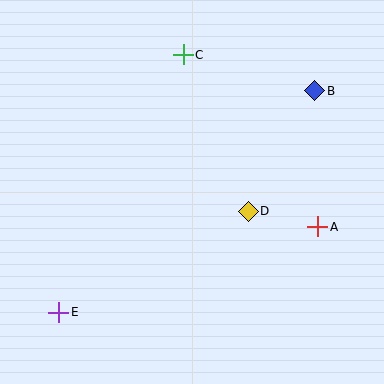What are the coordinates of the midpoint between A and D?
The midpoint between A and D is at (283, 219).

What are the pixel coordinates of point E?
Point E is at (59, 312).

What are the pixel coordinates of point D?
Point D is at (248, 211).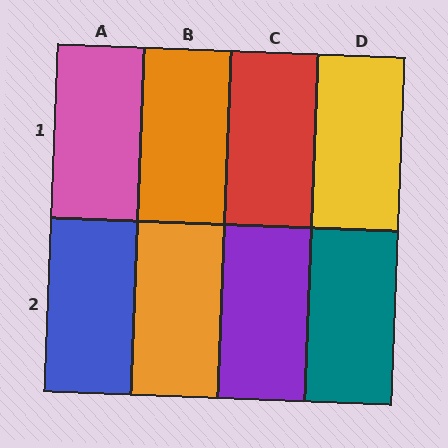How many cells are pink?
1 cell is pink.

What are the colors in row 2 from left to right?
Blue, orange, purple, teal.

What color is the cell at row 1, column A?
Pink.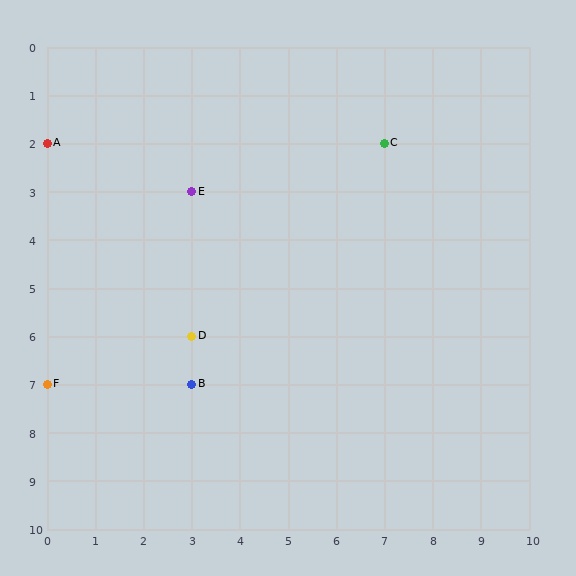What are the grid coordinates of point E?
Point E is at grid coordinates (3, 3).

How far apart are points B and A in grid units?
Points B and A are 3 columns and 5 rows apart (about 5.8 grid units diagonally).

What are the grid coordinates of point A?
Point A is at grid coordinates (0, 2).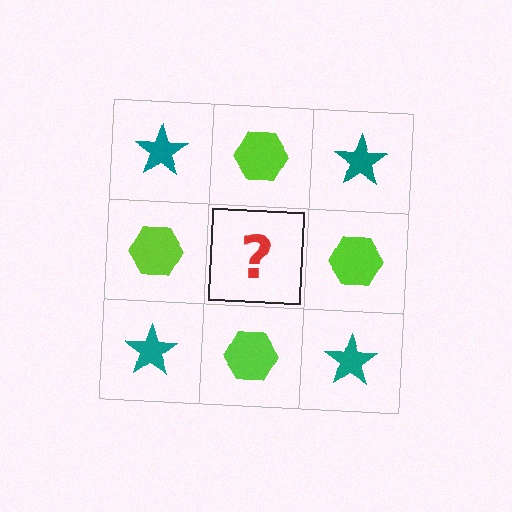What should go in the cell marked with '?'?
The missing cell should contain a teal star.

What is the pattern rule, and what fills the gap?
The rule is that it alternates teal star and lime hexagon in a checkerboard pattern. The gap should be filled with a teal star.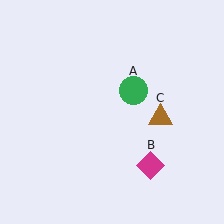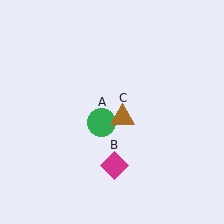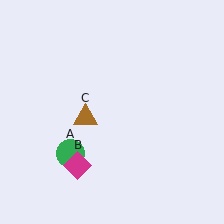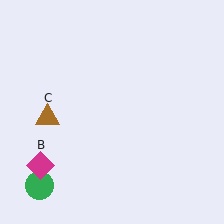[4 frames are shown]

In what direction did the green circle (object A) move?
The green circle (object A) moved down and to the left.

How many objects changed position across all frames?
3 objects changed position: green circle (object A), magenta diamond (object B), brown triangle (object C).